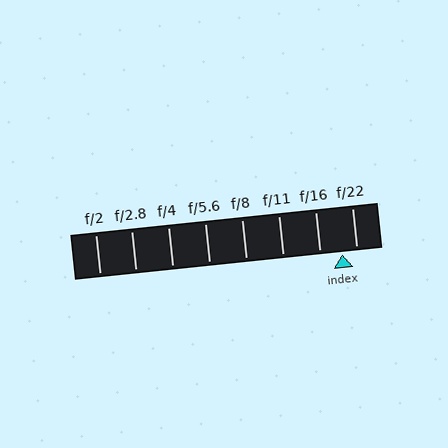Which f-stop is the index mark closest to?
The index mark is closest to f/22.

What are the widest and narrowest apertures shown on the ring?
The widest aperture shown is f/2 and the narrowest is f/22.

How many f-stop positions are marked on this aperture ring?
There are 8 f-stop positions marked.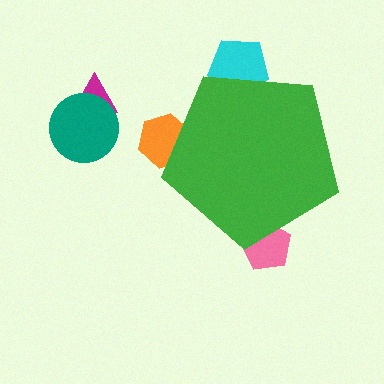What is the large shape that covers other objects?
A green pentagon.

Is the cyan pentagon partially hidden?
Yes, the cyan pentagon is partially hidden behind the green pentagon.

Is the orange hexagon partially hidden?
Yes, the orange hexagon is partially hidden behind the green pentagon.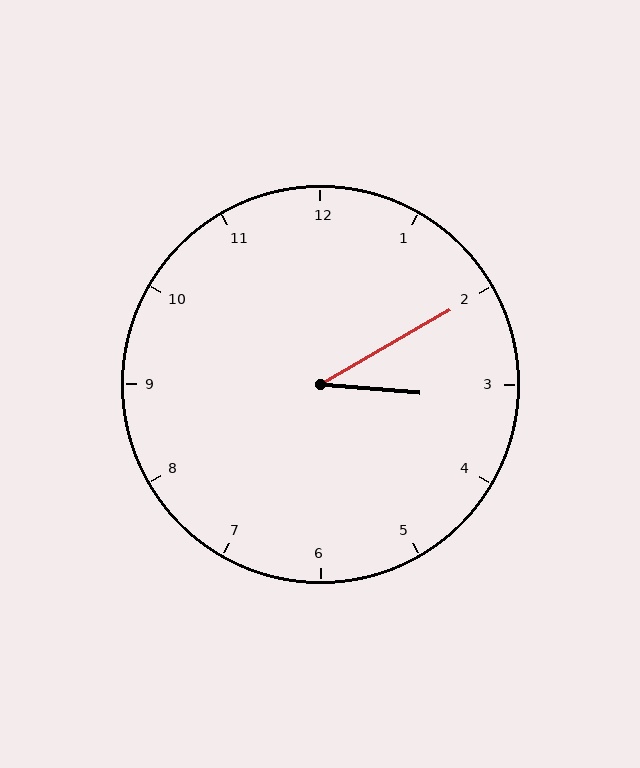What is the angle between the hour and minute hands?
Approximately 35 degrees.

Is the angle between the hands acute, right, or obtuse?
It is acute.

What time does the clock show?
3:10.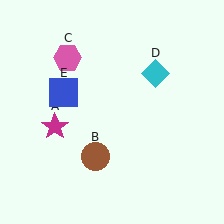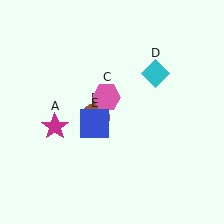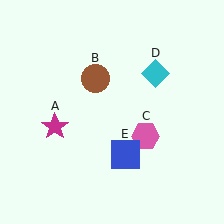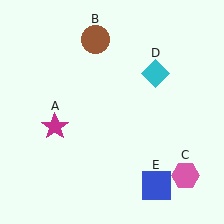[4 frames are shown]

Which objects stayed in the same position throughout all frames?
Magenta star (object A) and cyan diamond (object D) remained stationary.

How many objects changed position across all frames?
3 objects changed position: brown circle (object B), pink hexagon (object C), blue square (object E).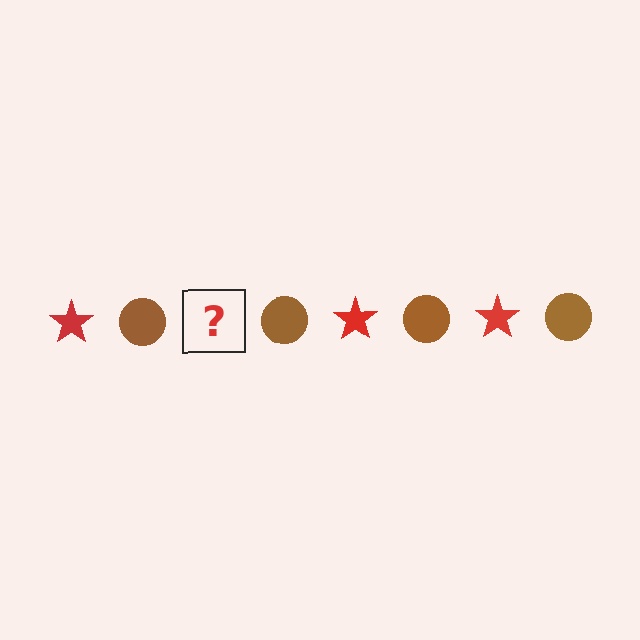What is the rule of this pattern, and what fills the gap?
The rule is that the pattern alternates between red star and brown circle. The gap should be filled with a red star.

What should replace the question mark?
The question mark should be replaced with a red star.